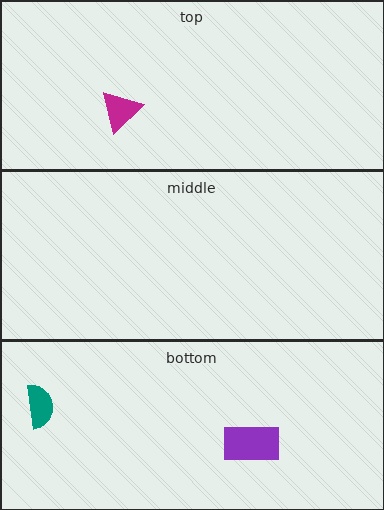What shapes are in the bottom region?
The teal semicircle, the purple rectangle.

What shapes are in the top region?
The magenta triangle.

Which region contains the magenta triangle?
The top region.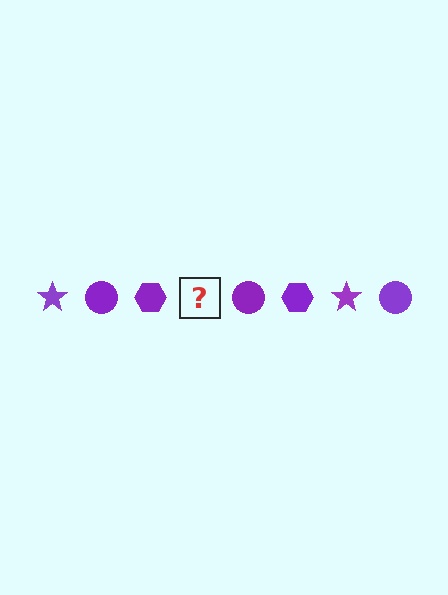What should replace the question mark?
The question mark should be replaced with a purple star.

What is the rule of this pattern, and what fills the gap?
The rule is that the pattern cycles through star, circle, hexagon shapes in purple. The gap should be filled with a purple star.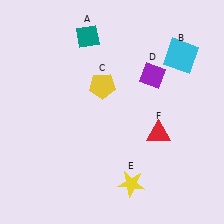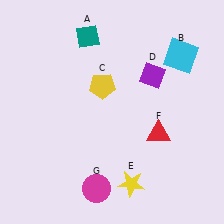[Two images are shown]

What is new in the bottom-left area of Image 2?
A magenta circle (G) was added in the bottom-left area of Image 2.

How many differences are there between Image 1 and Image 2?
There is 1 difference between the two images.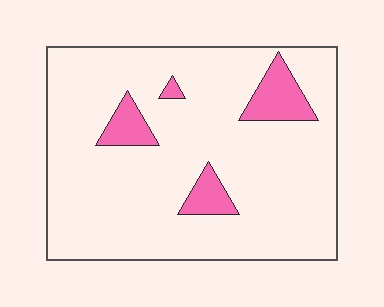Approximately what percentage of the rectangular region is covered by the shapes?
Approximately 10%.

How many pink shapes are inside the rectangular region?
4.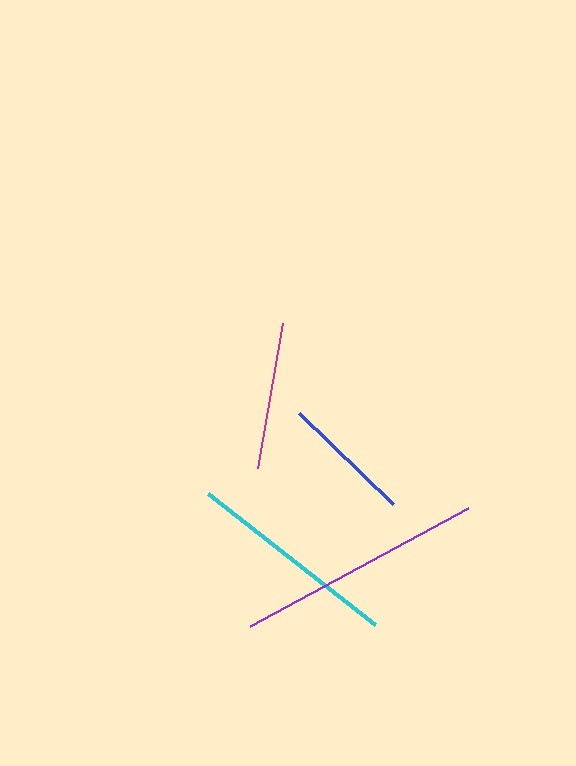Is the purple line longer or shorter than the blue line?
The purple line is longer than the blue line.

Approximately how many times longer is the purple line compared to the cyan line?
The purple line is approximately 1.2 times the length of the cyan line.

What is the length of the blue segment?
The blue segment is approximately 131 pixels long.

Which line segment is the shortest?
The blue line is the shortest at approximately 131 pixels.